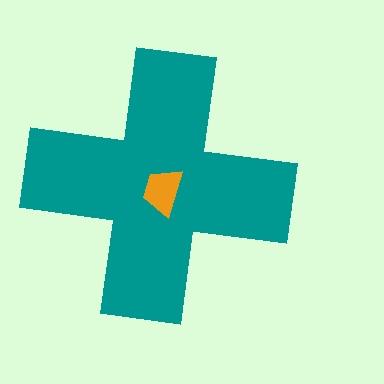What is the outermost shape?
The teal cross.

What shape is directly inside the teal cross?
The orange trapezoid.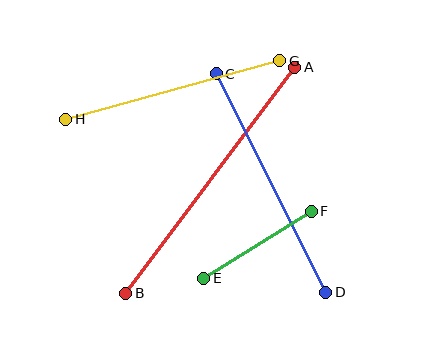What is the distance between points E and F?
The distance is approximately 127 pixels.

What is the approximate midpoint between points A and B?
The midpoint is at approximately (210, 180) pixels.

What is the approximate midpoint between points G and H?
The midpoint is at approximately (173, 90) pixels.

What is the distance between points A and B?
The distance is approximately 282 pixels.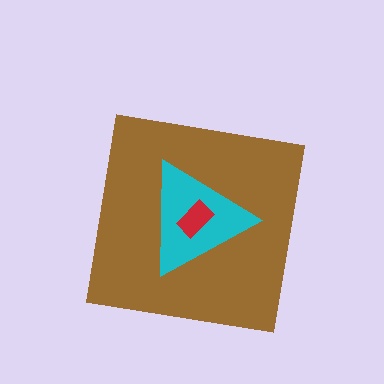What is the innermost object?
The red rectangle.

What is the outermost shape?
The brown square.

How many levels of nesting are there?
3.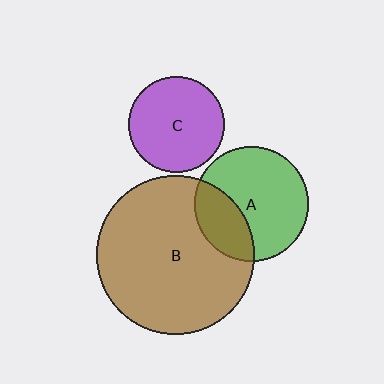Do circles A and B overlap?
Yes.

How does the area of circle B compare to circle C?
Approximately 2.7 times.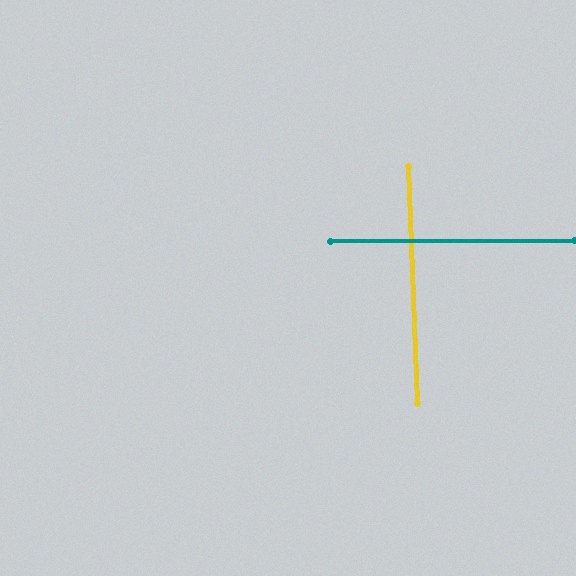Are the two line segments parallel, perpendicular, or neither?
Perpendicular — they meet at approximately 88°.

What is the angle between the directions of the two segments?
Approximately 88 degrees.